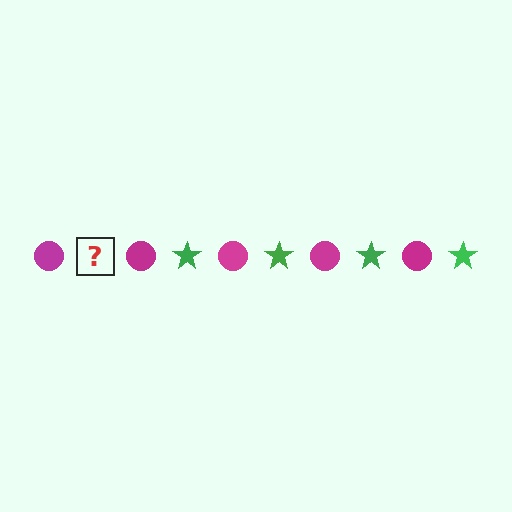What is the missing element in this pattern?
The missing element is a green star.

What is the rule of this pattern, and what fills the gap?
The rule is that the pattern alternates between magenta circle and green star. The gap should be filled with a green star.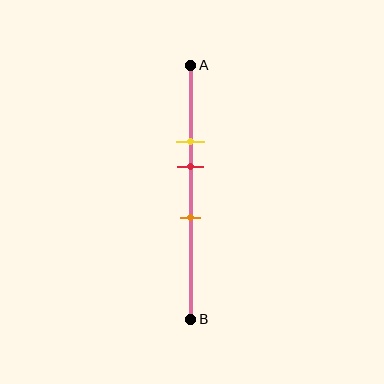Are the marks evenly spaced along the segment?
Yes, the marks are approximately evenly spaced.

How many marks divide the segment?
There are 3 marks dividing the segment.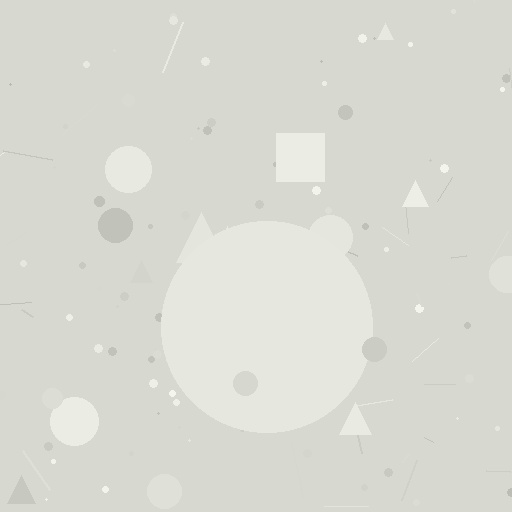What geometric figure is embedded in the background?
A circle is embedded in the background.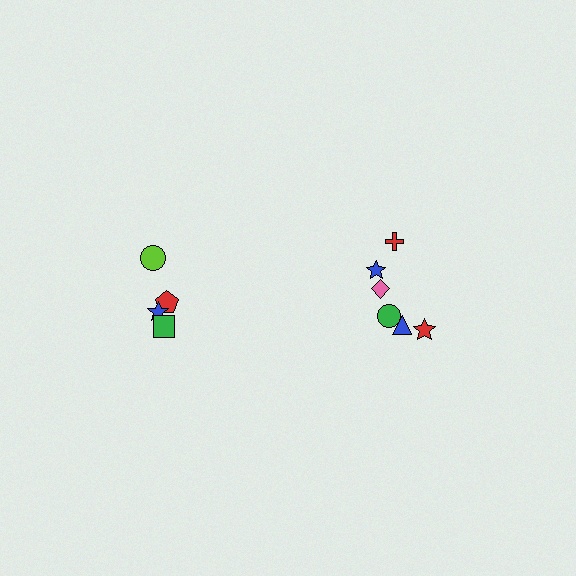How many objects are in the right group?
There are 6 objects.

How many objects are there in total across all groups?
There are 10 objects.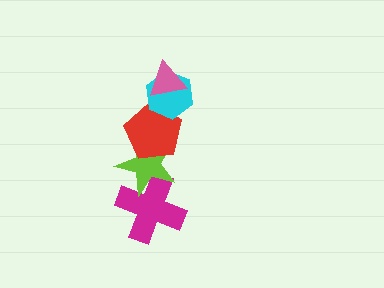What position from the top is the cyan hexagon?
The cyan hexagon is 2nd from the top.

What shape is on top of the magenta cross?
The lime star is on top of the magenta cross.